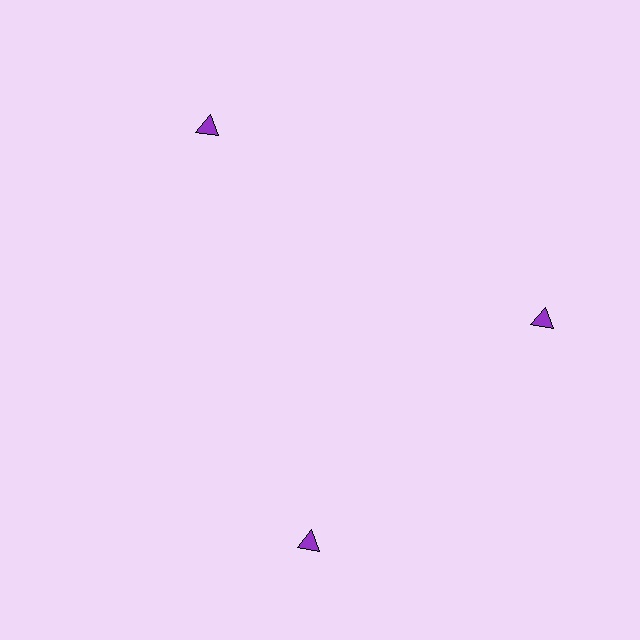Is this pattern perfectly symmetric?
No. The 3 purple triangles are arranged in a ring, but one element near the 7 o'clock position is rotated out of alignment along the ring, breaking the 3-fold rotational symmetry.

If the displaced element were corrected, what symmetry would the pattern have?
It would have 3-fold rotational symmetry — the pattern would map onto itself every 120 degrees.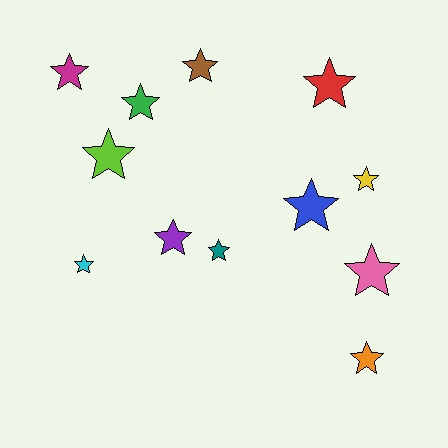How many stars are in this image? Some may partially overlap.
There are 12 stars.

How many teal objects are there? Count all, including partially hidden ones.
There is 1 teal object.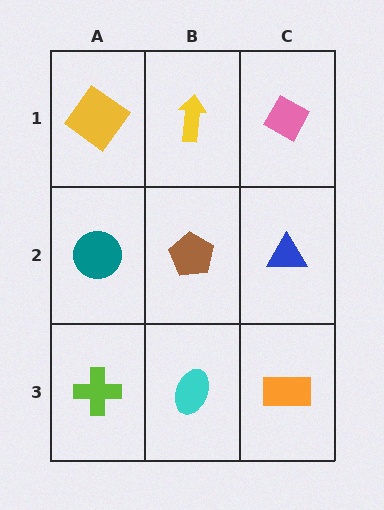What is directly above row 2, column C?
A pink diamond.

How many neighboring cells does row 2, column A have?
3.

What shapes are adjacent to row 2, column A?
A yellow diamond (row 1, column A), a lime cross (row 3, column A), a brown pentagon (row 2, column B).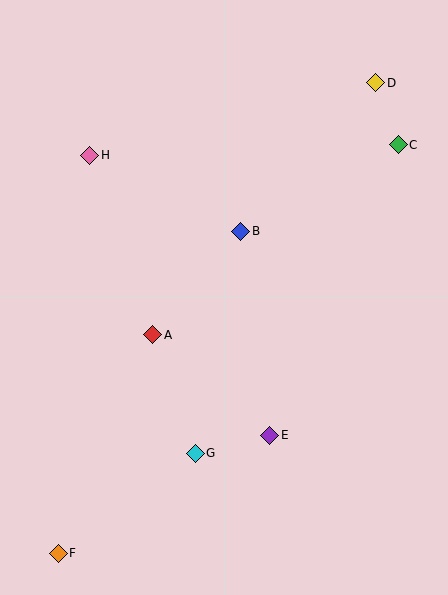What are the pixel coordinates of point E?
Point E is at (270, 435).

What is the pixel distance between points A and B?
The distance between A and B is 136 pixels.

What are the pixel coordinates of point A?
Point A is at (153, 335).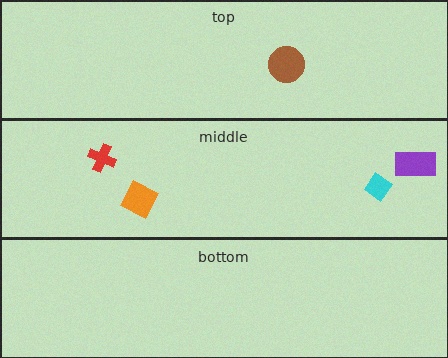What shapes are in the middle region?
The purple rectangle, the red cross, the orange square, the cyan diamond.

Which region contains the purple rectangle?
The middle region.